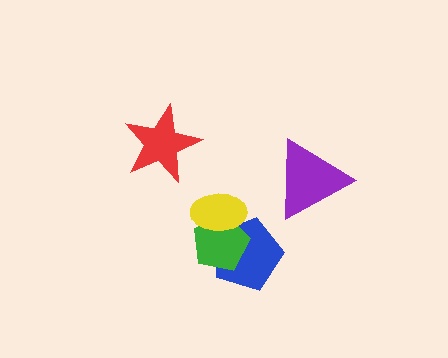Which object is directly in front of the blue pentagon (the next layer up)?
The green pentagon is directly in front of the blue pentagon.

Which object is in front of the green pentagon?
The yellow ellipse is in front of the green pentagon.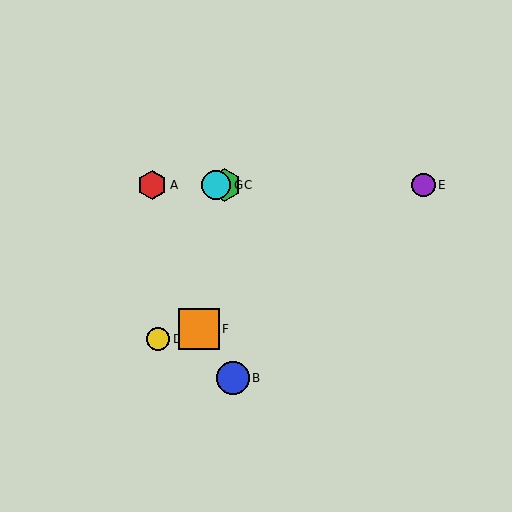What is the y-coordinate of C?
Object C is at y≈185.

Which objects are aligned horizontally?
Objects A, C, E, G are aligned horizontally.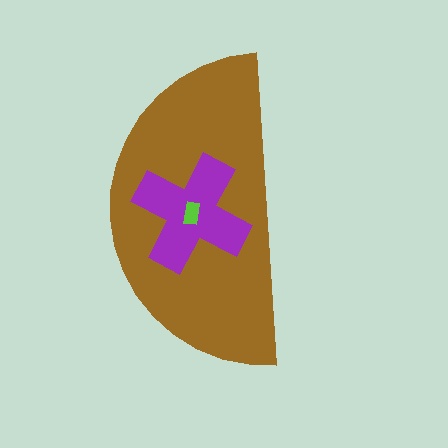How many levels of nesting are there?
3.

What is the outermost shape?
The brown semicircle.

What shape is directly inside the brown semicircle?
The purple cross.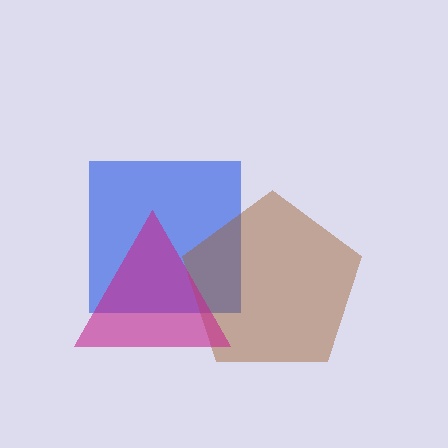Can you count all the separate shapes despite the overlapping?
Yes, there are 3 separate shapes.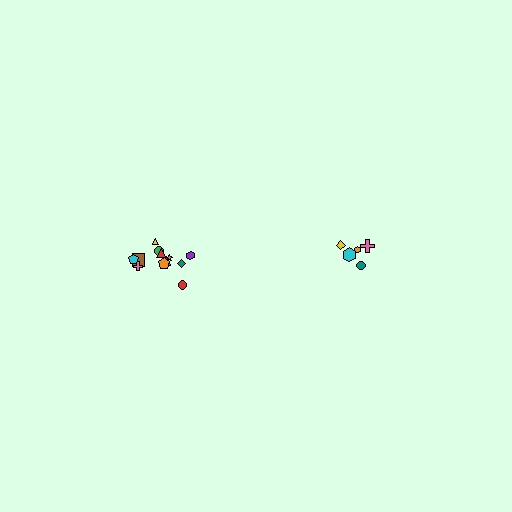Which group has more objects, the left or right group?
The left group.